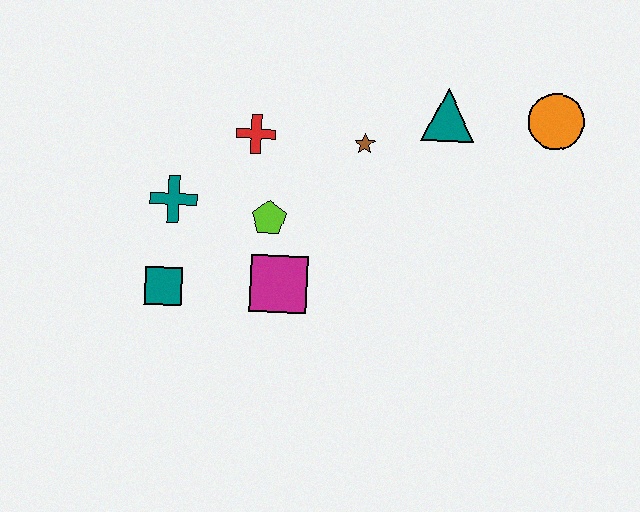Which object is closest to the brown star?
The teal triangle is closest to the brown star.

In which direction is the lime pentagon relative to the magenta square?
The lime pentagon is above the magenta square.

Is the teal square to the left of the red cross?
Yes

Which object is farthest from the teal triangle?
The teal square is farthest from the teal triangle.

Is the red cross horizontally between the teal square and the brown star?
Yes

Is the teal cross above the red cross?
No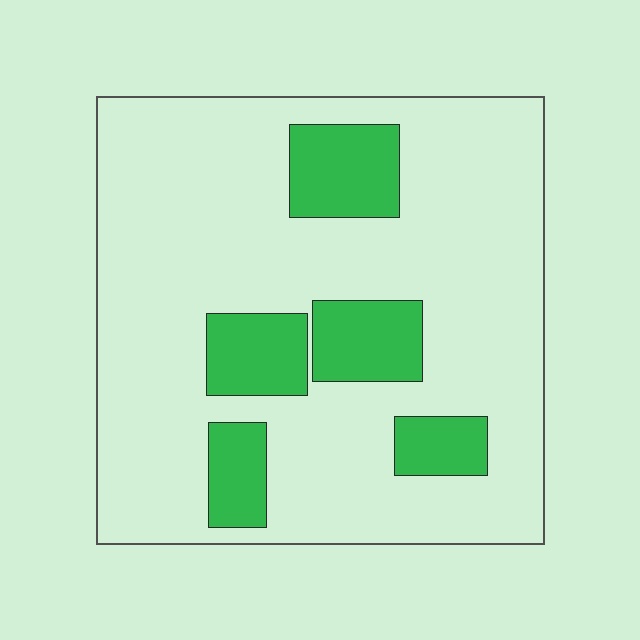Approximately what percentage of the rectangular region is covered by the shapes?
Approximately 20%.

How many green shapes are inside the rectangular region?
5.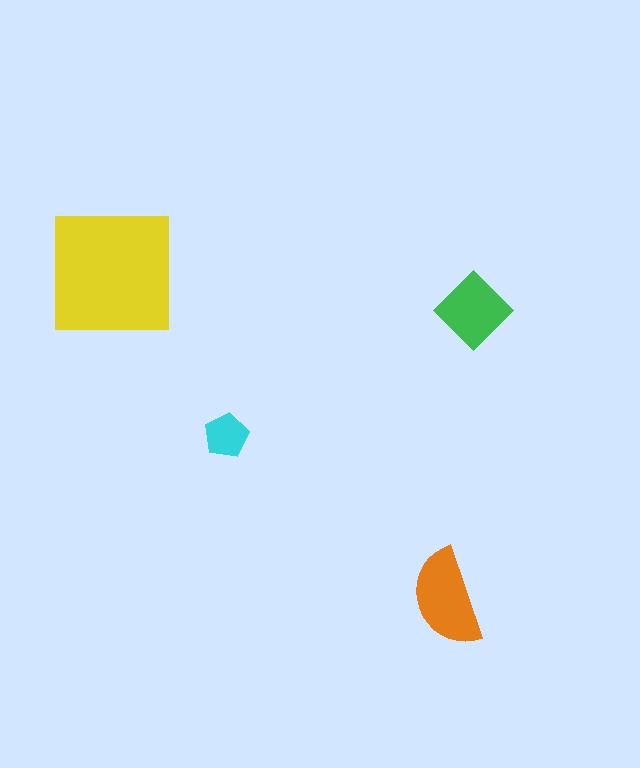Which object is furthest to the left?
The yellow square is leftmost.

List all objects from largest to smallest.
The yellow square, the orange semicircle, the green diamond, the cyan pentagon.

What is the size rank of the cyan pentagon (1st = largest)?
4th.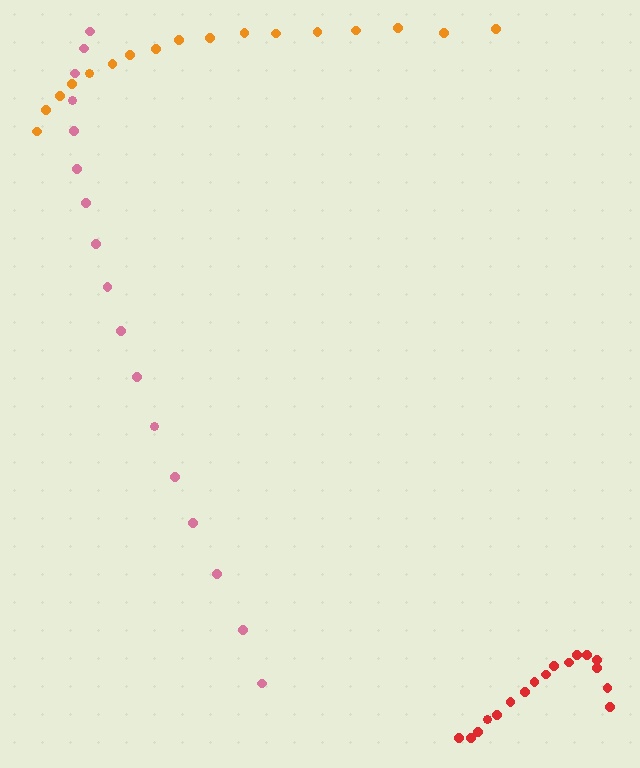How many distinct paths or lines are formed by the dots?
There are 3 distinct paths.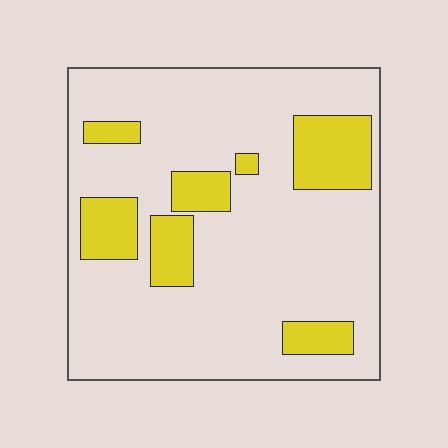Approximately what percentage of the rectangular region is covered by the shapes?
Approximately 20%.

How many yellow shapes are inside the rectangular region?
7.